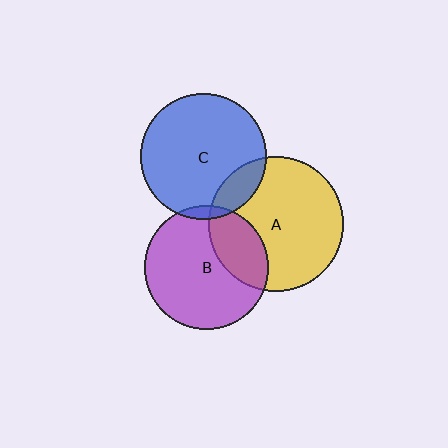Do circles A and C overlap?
Yes.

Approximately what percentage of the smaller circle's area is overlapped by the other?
Approximately 15%.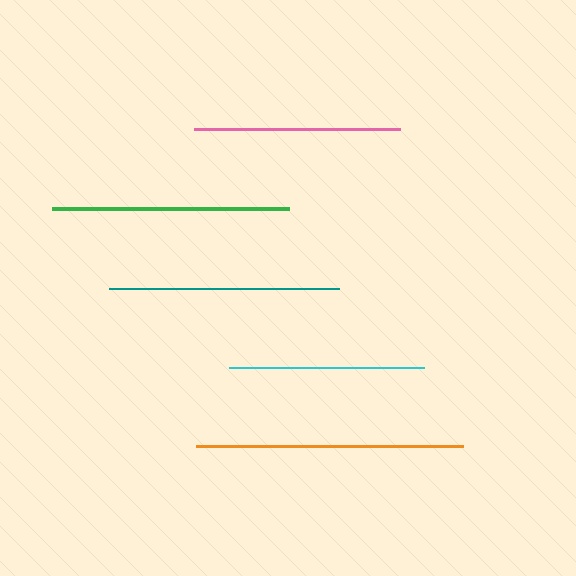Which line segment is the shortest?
The cyan line is the shortest at approximately 195 pixels.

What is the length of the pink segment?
The pink segment is approximately 206 pixels long.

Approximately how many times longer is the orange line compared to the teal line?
The orange line is approximately 1.2 times the length of the teal line.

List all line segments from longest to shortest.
From longest to shortest: orange, green, teal, pink, cyan.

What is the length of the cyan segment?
The cyan segment is approximately 195 pixels long.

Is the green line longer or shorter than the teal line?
The green line is longer than the teal line.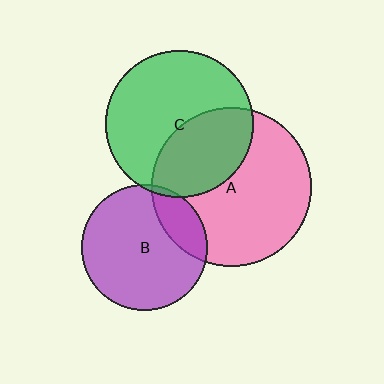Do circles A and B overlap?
Yes.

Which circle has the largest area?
Circle A (pink).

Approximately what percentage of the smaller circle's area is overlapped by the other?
Approximately 20%.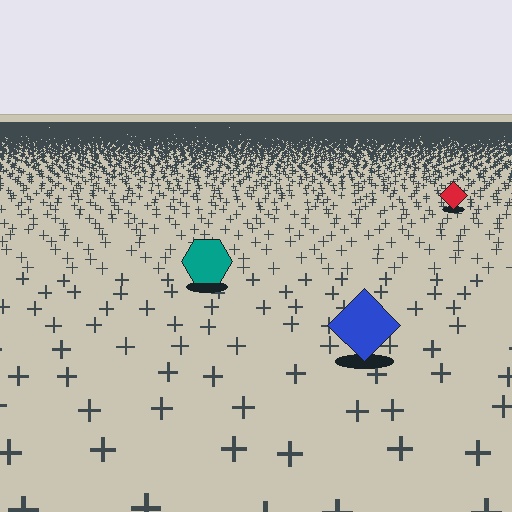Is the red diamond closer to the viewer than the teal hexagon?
No. The teal hexagon is closer — you can tell from the texture gradient: the ground texture is coarser near it.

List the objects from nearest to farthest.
From nearest to farthest: the blue diamond, the teal hexagon, the red diamond.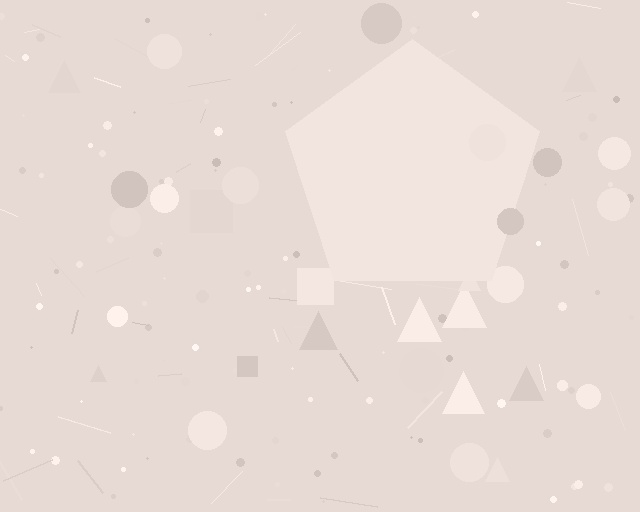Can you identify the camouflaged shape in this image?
The camouflaged shape is a pentagon.